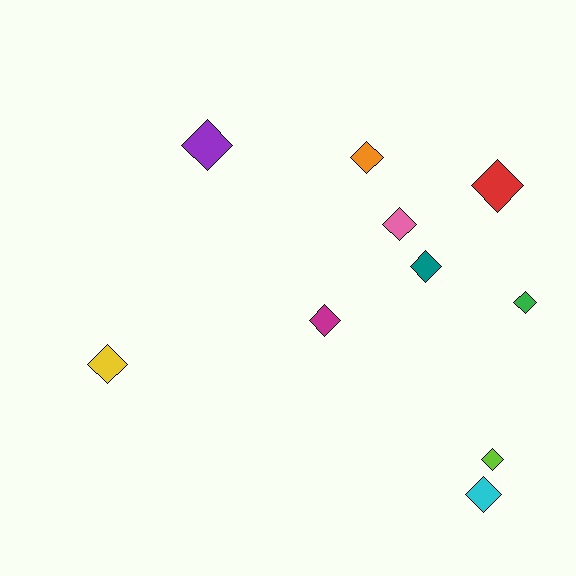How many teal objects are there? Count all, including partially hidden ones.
There is 1 teal object.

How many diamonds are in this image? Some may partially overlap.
There are 10 diamonds.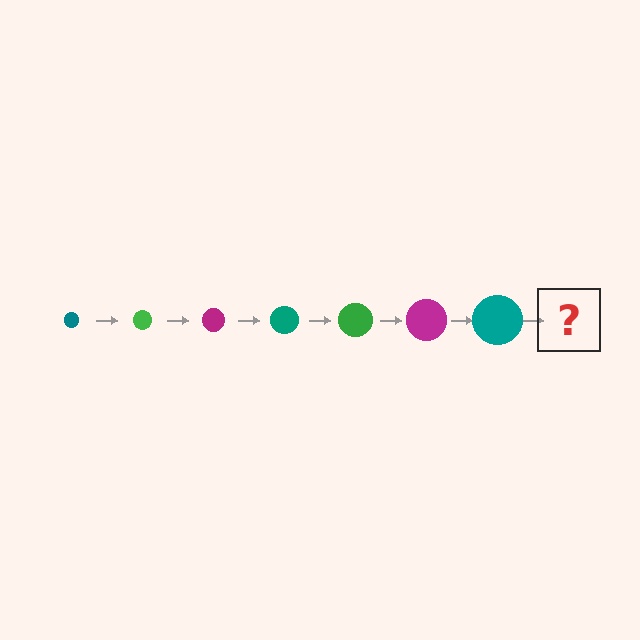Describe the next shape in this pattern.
It should be a green circle, larger than the previous one.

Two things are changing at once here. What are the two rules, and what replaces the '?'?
The two rules are that the circle grows larger each step and the color cycles through teal, green, and magenta. The '?' should be a green circle, larger than the previous one.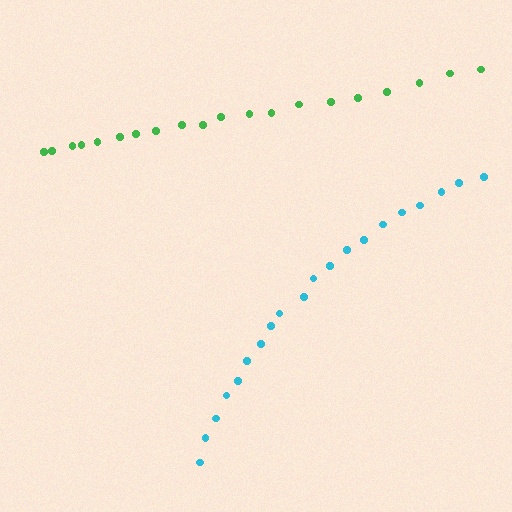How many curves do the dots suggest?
There are 2 distinct paths.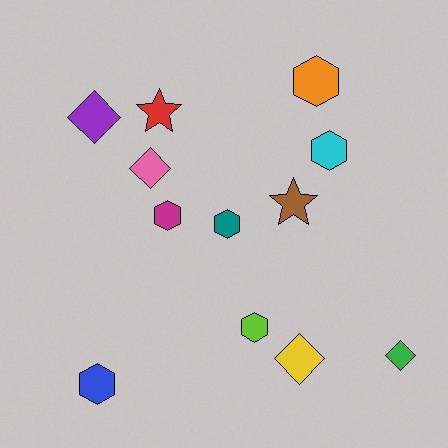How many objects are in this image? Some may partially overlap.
There are 12 objects.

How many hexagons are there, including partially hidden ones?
There are 6 hexagons.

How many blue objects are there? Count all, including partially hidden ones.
There is 1 blue object.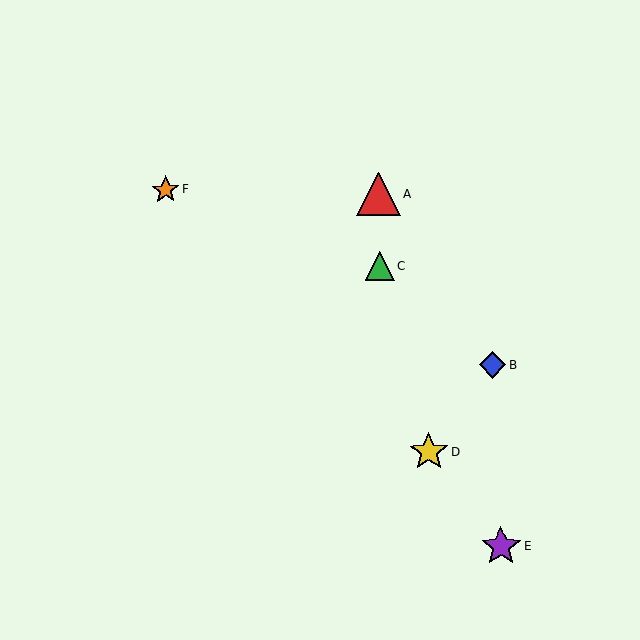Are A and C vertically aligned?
Yes, both are at x≈379.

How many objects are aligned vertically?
2 objects (A, C) are aligned vertically.